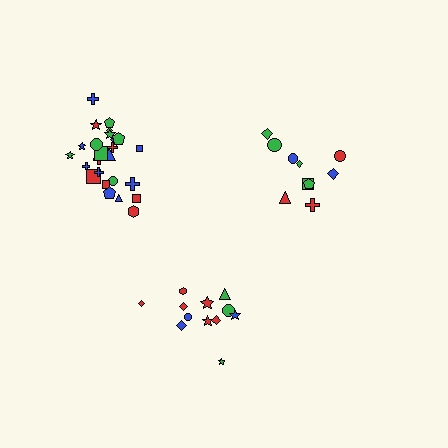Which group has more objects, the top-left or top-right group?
The top-left group.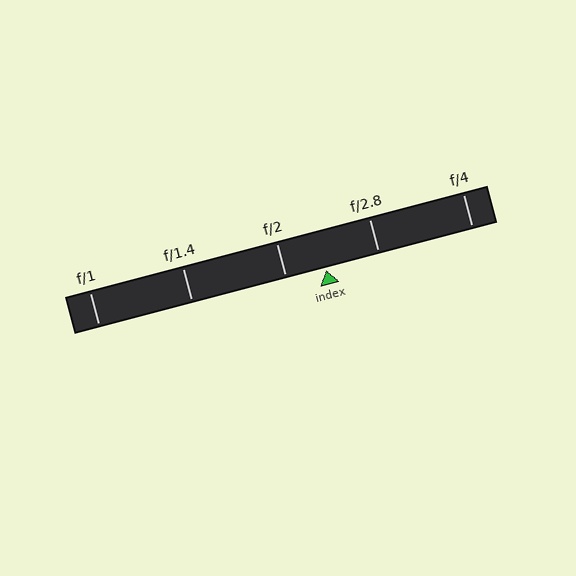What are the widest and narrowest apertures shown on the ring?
The widest aperture shown is f/1 and the narrowest is f/4.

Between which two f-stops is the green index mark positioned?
The index mark is between f/2 and f/2.8.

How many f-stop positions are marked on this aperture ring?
There are 5 f-stop positions marked.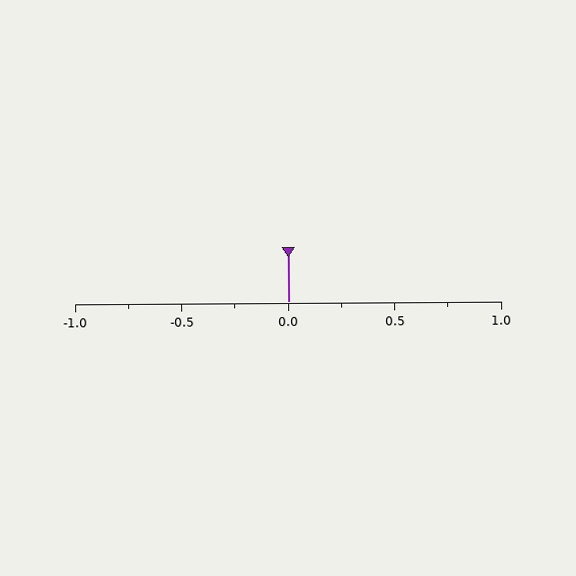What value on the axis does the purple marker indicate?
The marker indicates approximately 0.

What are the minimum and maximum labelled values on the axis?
The axis runs from -1.0 to 1.0.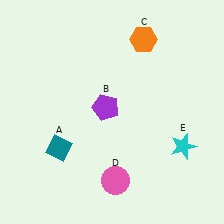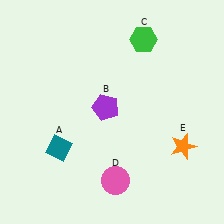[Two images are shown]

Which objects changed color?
C changed from orange to green. E changed from cyan to orange.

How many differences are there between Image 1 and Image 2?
There are 2 differences between the two images.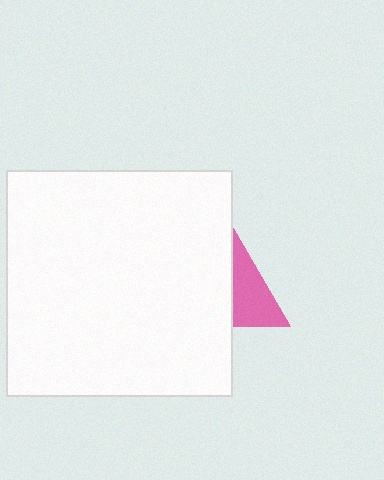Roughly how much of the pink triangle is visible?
A small part of it is visible (roughly 36%).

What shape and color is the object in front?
The object in front is a white square.